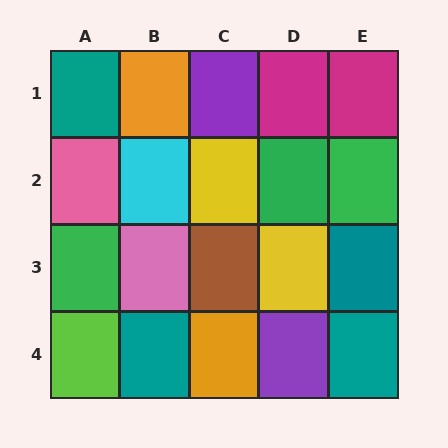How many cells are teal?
4 cells are teal.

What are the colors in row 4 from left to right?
Lime, teal, orange, purple, teal.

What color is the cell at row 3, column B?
Pink.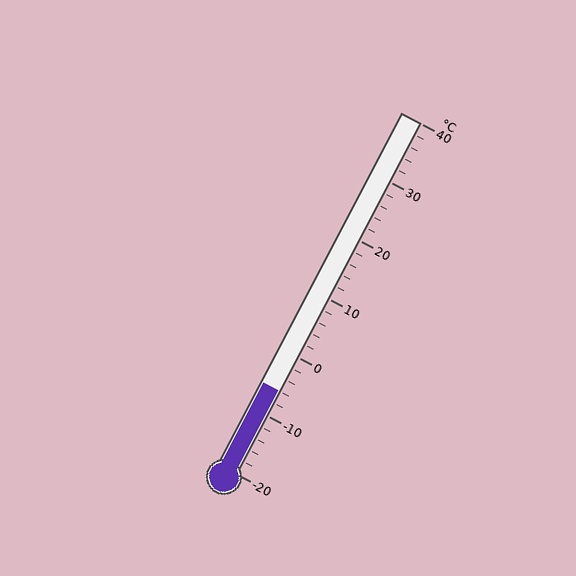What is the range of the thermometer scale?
The thermometer scale ranges from -20°C to 40°C.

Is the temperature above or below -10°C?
The temperature is above -10°C.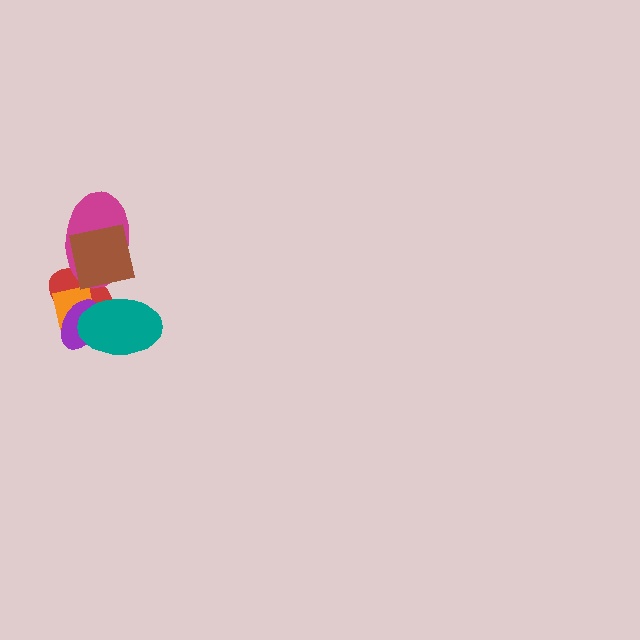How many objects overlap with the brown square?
4 objects overlap with the brown square.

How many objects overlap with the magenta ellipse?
2 objects overlap with the magenta ellipse.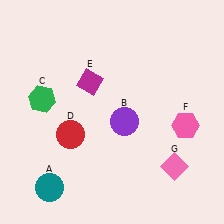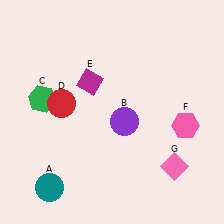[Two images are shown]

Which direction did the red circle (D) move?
The red circle (D) moved up.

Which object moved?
The red circle (D) moved up.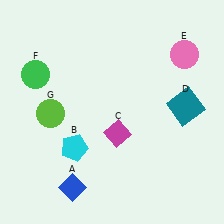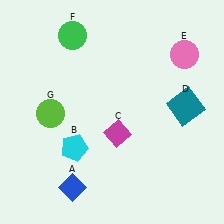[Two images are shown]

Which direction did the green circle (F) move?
The green circle (F) moved up.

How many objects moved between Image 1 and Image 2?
1 object moved between the two images.